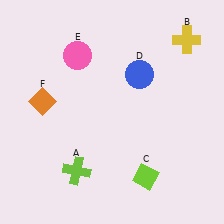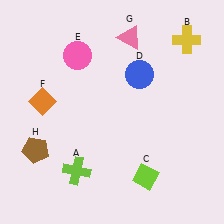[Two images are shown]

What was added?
A pink triangle (G), a brown pentagon (H) were added in Image 2.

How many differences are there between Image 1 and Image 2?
There are 2 differences between the two images.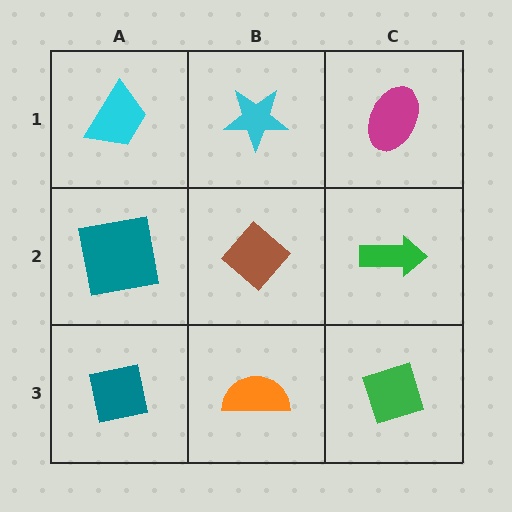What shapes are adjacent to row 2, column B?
A cyan star (row 1, column B), an orange semicircle (row 3, column B), a teal square (row 2, column A), a green arrow (row 2, column C).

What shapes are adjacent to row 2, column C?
A magenta ellipse (row 1, column C), a green diamond (row 3, column C), a brown diamond (row 2, column B).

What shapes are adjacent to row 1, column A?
A teal square (row 2, column A), a cyan star (row 1, column B).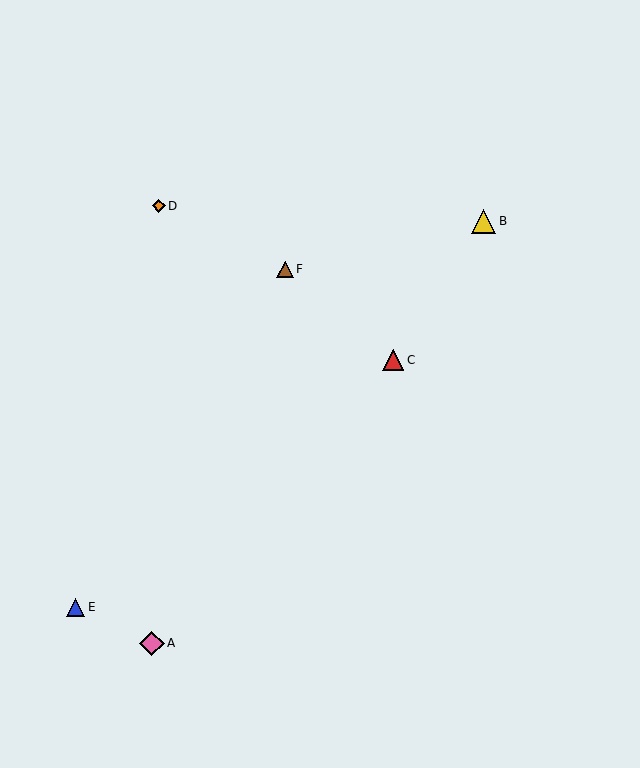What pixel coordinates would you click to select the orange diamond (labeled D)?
Click at (159, 206) to select the orange diamond D.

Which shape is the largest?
The pink diamond (labeled A) is the largest.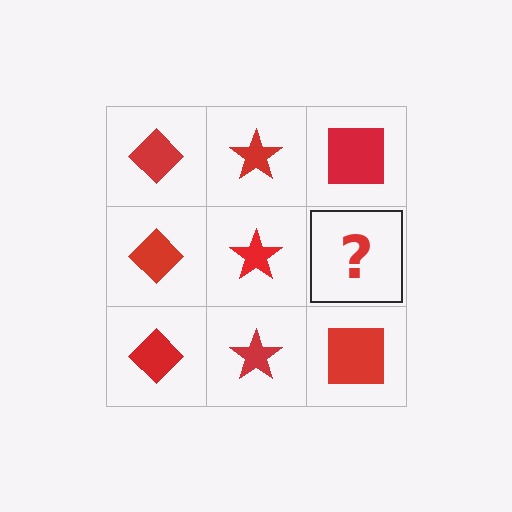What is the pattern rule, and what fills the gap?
The rule is that each column has a consistent shape. The gap should be filled with a red square.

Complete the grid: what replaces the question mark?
The question mark should be replaced with a red square.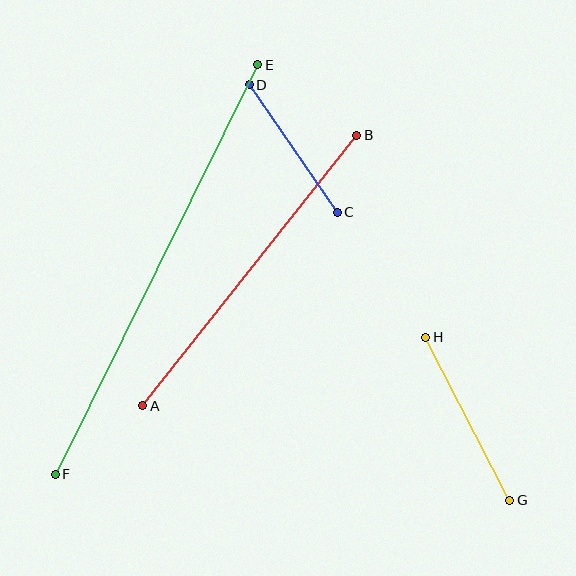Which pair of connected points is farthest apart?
Points E and F are farthest apart.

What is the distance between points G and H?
The distance is approximately 184 pixels.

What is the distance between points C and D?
The distance is approximately 155 pixels.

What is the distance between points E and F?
The distance is approximately 457 pixels.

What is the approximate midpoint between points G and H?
The midpoint is at approximately (468, 419) pixels.